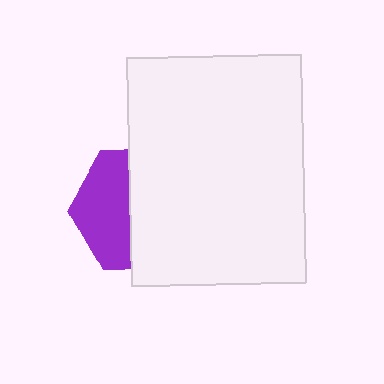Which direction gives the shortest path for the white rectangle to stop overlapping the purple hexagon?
Moving right gives the shortest separation.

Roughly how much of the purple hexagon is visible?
A small part of it is visible (roughly 44%).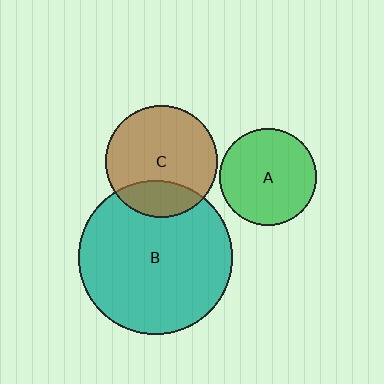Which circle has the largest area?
Circle B (teal).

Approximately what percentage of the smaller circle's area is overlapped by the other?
Approximately 25%.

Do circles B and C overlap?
Yes.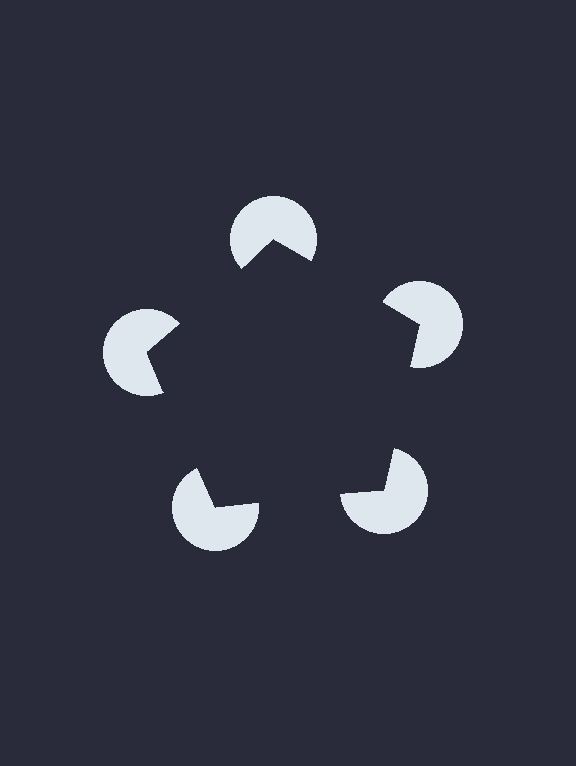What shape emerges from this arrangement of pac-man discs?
An illusory pentagon — its edges are inferred from the aligned wedge cuts in the pac-man discs, not physically drawn.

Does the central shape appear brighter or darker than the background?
It typically appears slightly darker than the background, even though no actual brightness change is drawn.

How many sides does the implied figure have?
5 sides.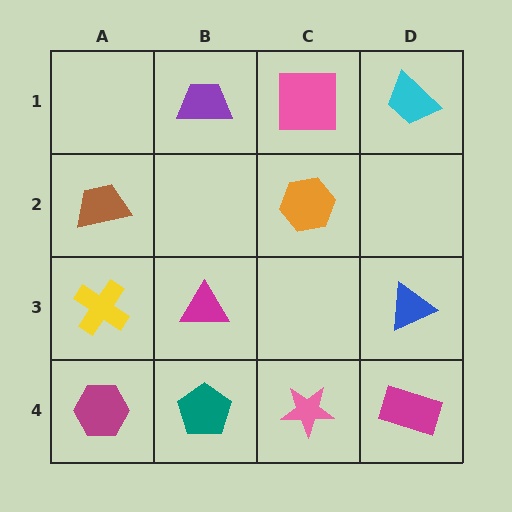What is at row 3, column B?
A magenta triangle.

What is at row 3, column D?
A blue triangle.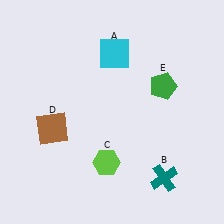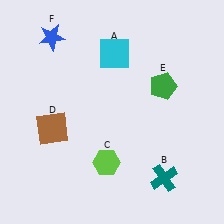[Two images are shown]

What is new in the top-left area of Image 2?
A blue star (F) was added in the top-left area of Image 2.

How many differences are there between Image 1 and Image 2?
There is 1 difference between the two images.